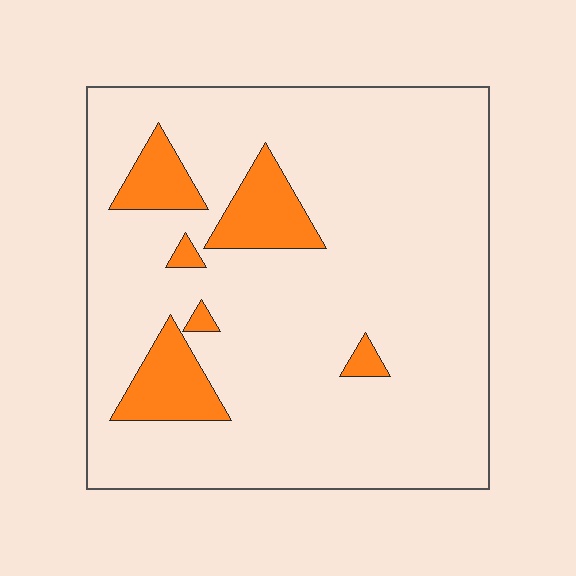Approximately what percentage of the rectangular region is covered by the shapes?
Approximately 15%.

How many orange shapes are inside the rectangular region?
6.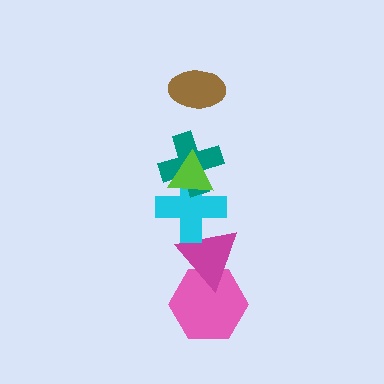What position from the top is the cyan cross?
The cyan cross is 4th from the top.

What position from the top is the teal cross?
The teal cross is 3rd from the top.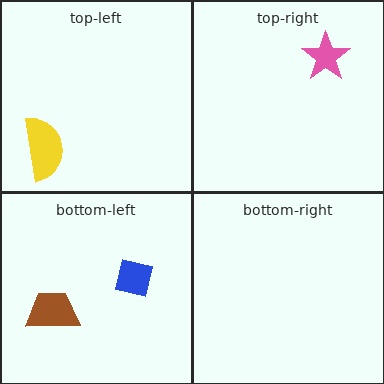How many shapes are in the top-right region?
1.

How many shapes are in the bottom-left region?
2.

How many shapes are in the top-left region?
1.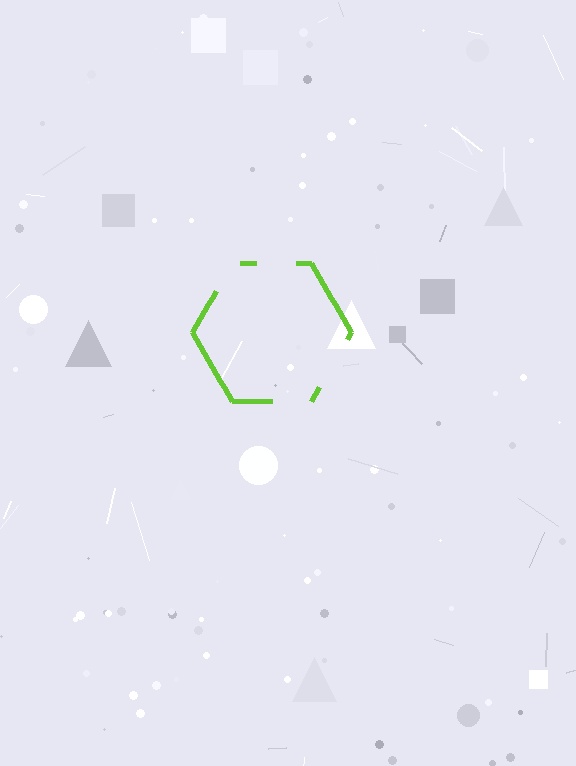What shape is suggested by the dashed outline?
The dashed outline suggests a hexagon.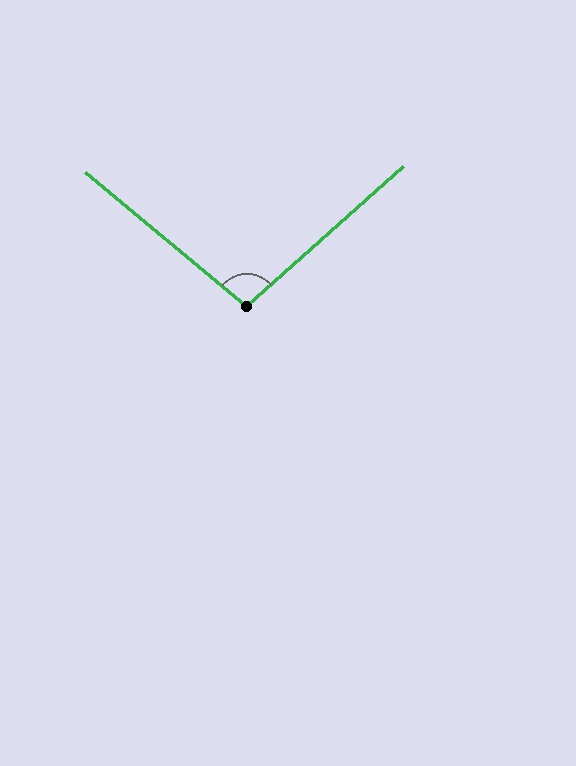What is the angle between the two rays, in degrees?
Approximately 99 degrees.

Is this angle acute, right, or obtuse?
It is obtuse.